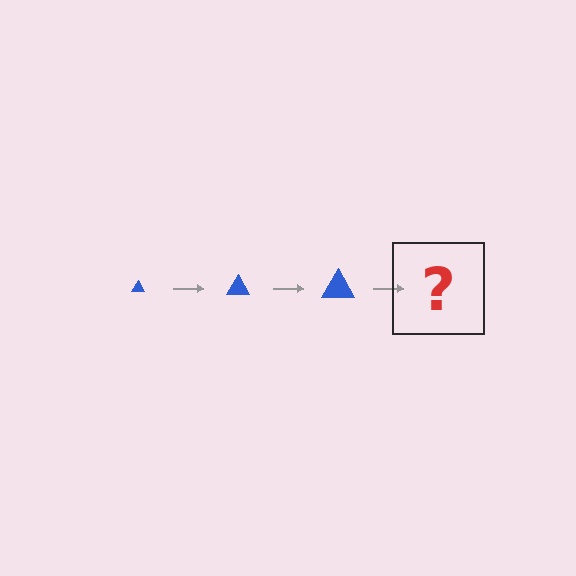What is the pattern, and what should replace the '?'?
The pattern is that the triangle gets progressively larger each step. The '?' should be a blue triangle, larger than the previous one.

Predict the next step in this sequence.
The next step is a blue triangle, larger than the previous one.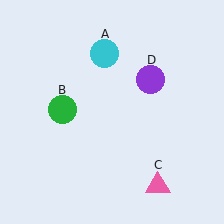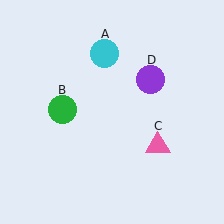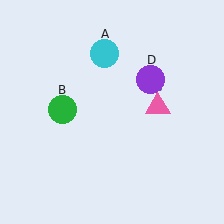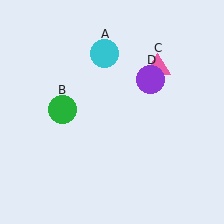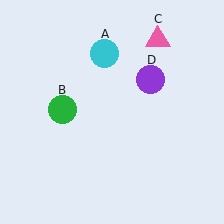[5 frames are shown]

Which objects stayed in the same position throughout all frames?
Cyan circle (object A) and green circle (object B) and purple circle (object D) remained stationary.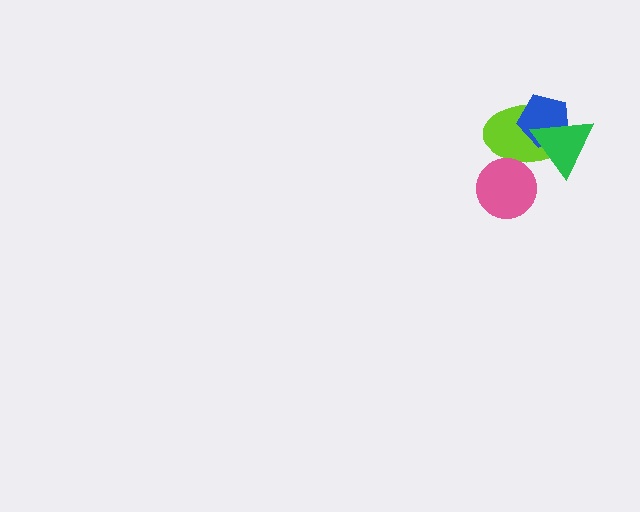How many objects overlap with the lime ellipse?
3 objects overlap with the lime ellipse.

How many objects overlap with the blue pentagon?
2 objects overlap with the blue pentagon.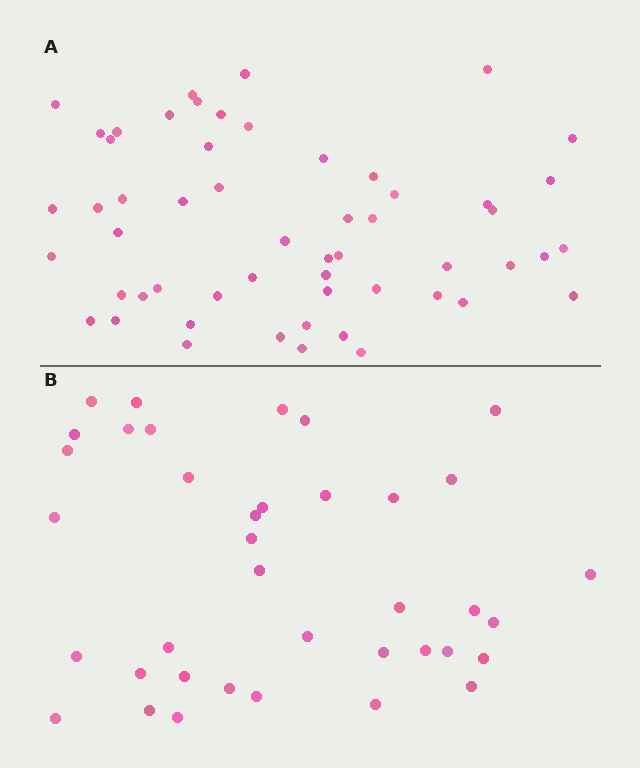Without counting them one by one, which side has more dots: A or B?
Region A (the top region) has more dots.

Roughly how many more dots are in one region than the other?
Region A has approximately 15 more dots than region B.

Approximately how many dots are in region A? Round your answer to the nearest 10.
About 60 dots. (The exact count is 55, which rounds to 60.)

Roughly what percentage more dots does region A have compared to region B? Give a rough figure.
About 45% more.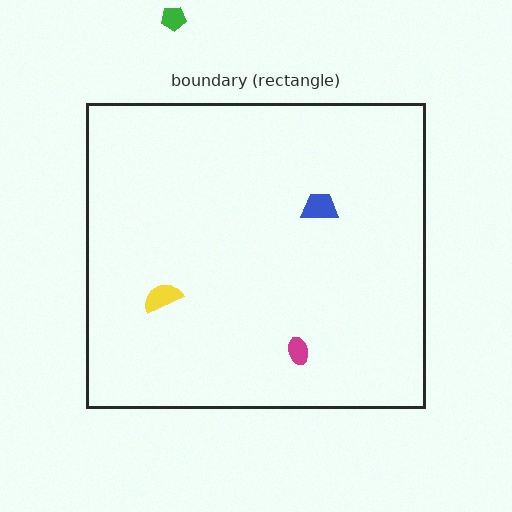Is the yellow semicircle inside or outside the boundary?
Inside.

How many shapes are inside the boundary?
3 inside, 1 outside.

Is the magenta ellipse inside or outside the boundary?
Inside.